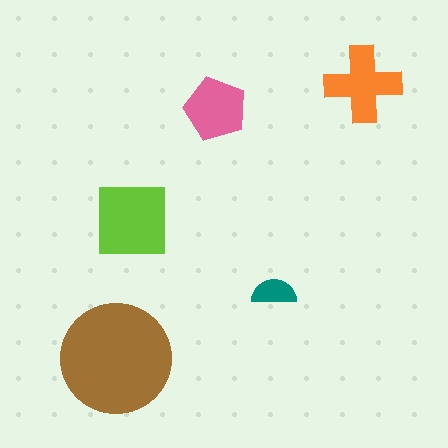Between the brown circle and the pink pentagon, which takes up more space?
The brown circle.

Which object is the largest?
The brown circle.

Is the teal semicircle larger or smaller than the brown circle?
Smaller.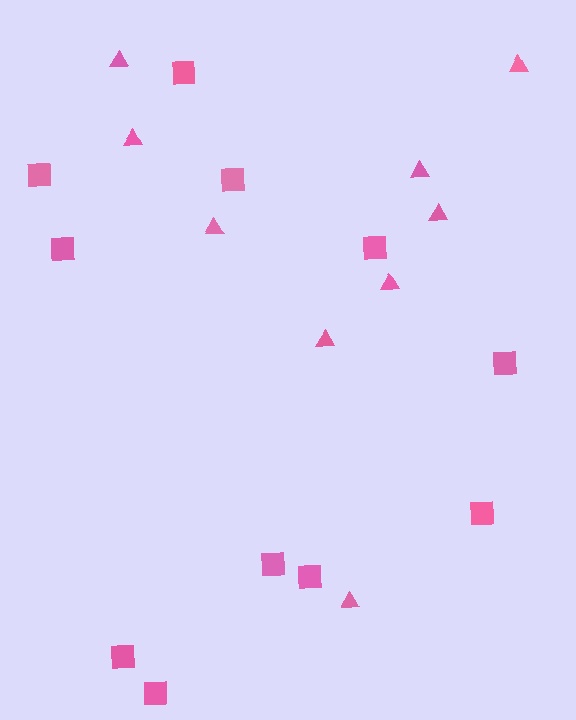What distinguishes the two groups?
There are 2 groups: one group of squares (11) and one group of triangles (9).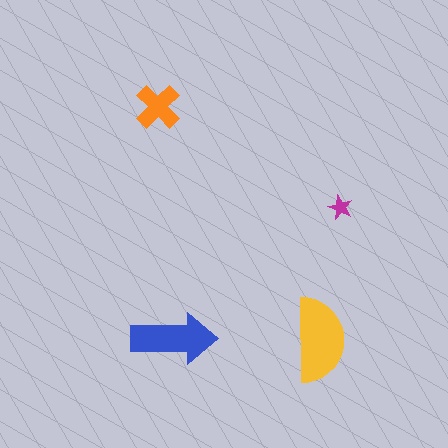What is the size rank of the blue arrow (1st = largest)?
2nd.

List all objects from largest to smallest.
The yellow semicircle, the blue arrow, the orange cross, the magenta star.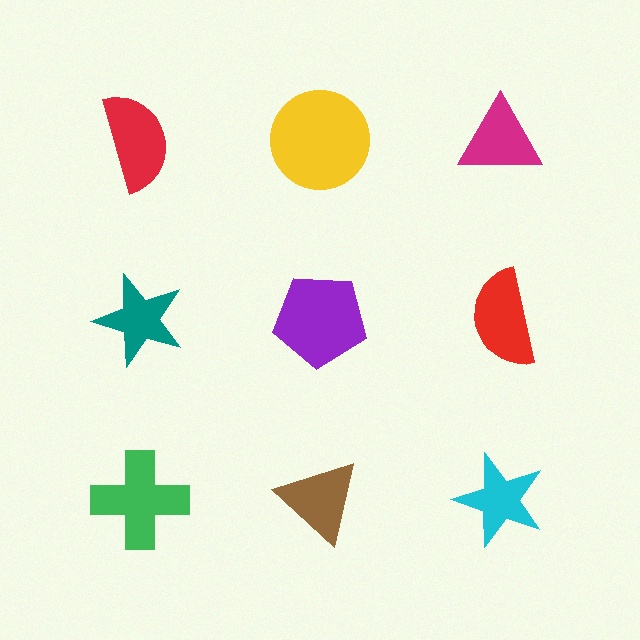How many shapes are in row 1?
3 shapes.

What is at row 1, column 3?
A magenta triangle.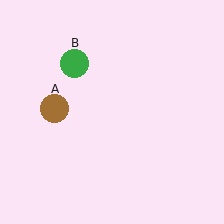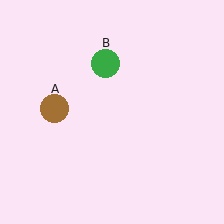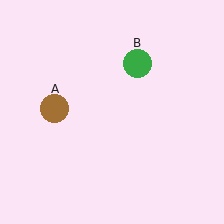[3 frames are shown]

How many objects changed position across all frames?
1 object changed position: green circle (object B).